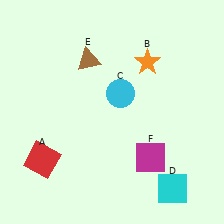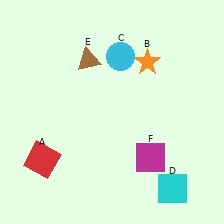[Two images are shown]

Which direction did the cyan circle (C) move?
The cyan circle (C) moved up.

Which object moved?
The cyan circle (C) moved up.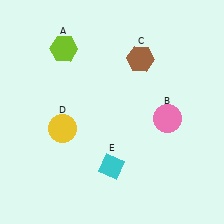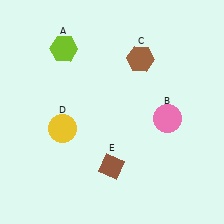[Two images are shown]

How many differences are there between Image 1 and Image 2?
There is 1 difference between the two images.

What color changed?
The diamond (E) changed from cyan in Image 1 to brown in Image 2.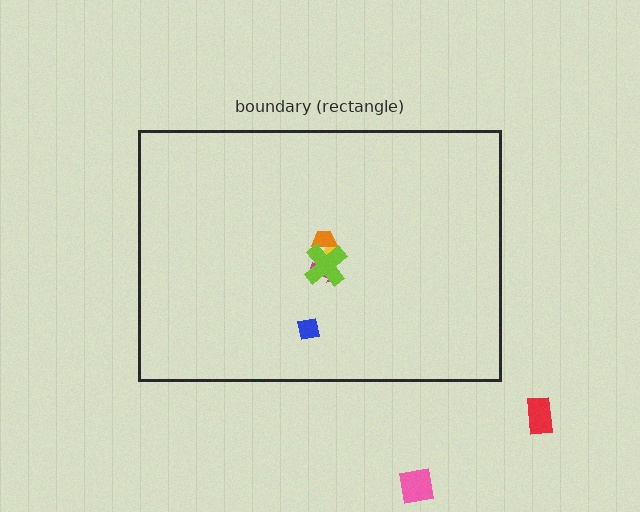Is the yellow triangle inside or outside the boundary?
Inside.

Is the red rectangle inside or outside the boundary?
Outside.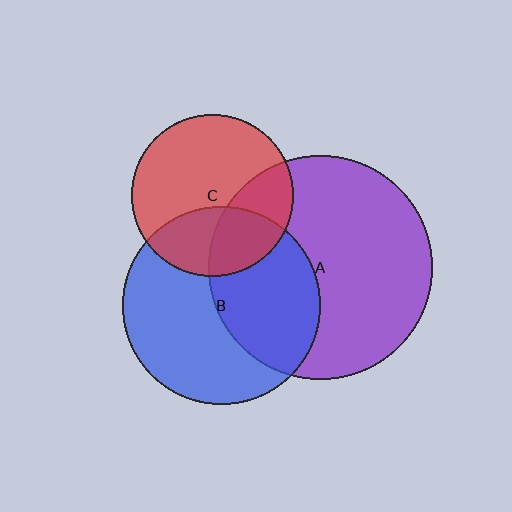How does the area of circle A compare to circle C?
Approximately 1.9 times.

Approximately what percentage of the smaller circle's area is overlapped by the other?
Approximately 35%.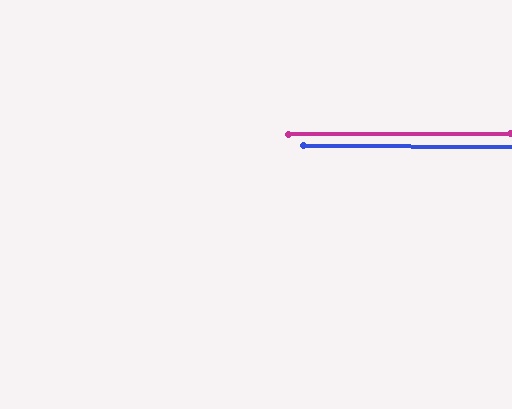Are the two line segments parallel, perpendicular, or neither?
Parallel — their directions differ by only 1.0°.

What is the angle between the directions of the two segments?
Approximately 1 degree.